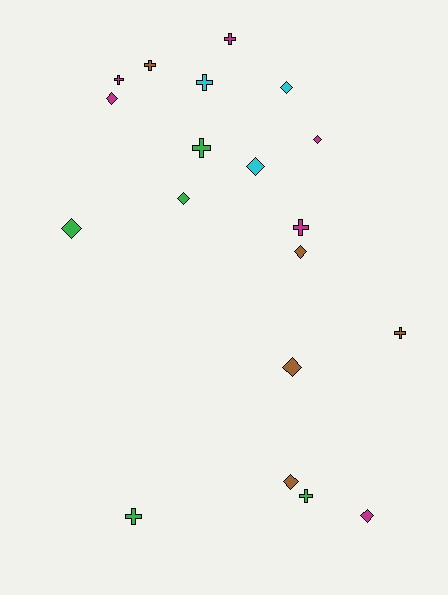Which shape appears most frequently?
Diamond, with 10 objects.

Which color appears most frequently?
Magenta, with 6 objects.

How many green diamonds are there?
There are 2 green diamonds.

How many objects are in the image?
There are 19 objects.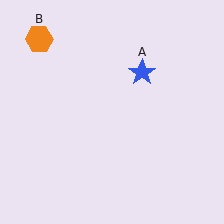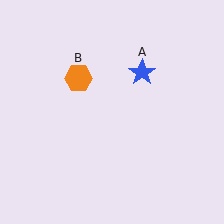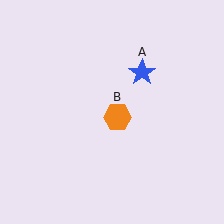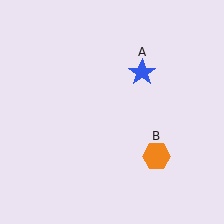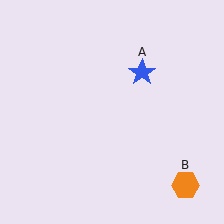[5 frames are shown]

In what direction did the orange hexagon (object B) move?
The orange hexagon (object B) moved down and to the right.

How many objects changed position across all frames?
1 object changed position: orange hexagon (object B).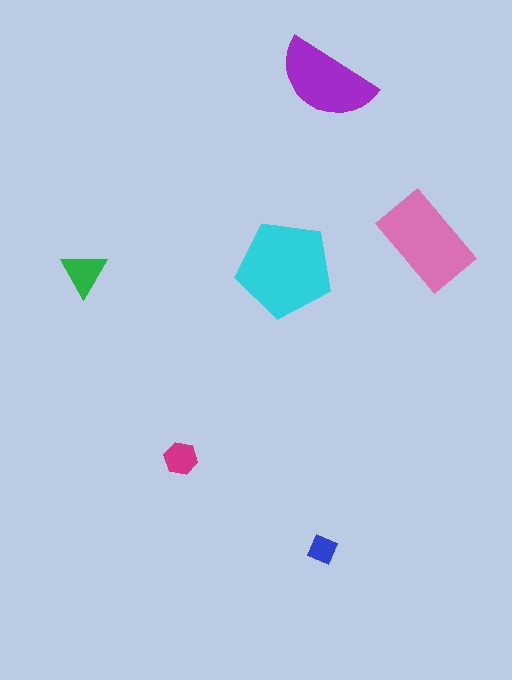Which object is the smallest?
The blue diamond.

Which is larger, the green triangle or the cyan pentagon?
The cyan pentagon.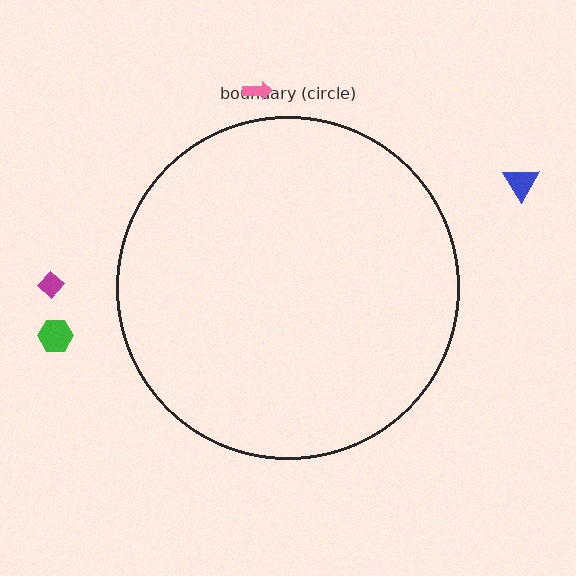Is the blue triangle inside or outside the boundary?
Outside.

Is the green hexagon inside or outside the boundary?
Outside.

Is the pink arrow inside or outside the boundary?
Outside.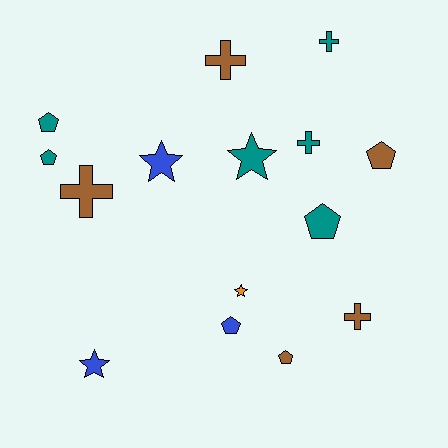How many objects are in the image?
There are 15 objects.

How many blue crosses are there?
There are no blue crosses.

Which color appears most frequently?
Teal, with 6 objects.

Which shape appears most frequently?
Pentagon, with 6 objects.